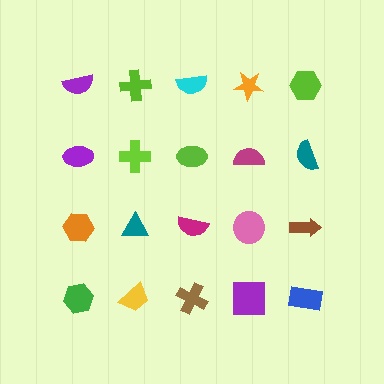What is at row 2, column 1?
A purple ellipse.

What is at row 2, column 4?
A magenta semicircle.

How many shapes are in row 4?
5 shapes.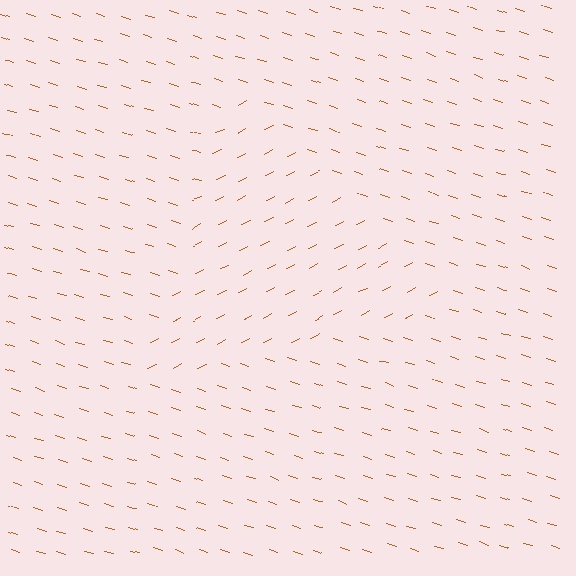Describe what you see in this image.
The image is filled with small brown line segments. A triangle region in the image has lines oriented differently from the surrounding lines, creating a visible texture boundary.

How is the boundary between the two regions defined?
The boundary is defined purely by a change in line orientation (approximately 45 degrees difference). All lines are the same color and thickness.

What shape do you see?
I see a triangle.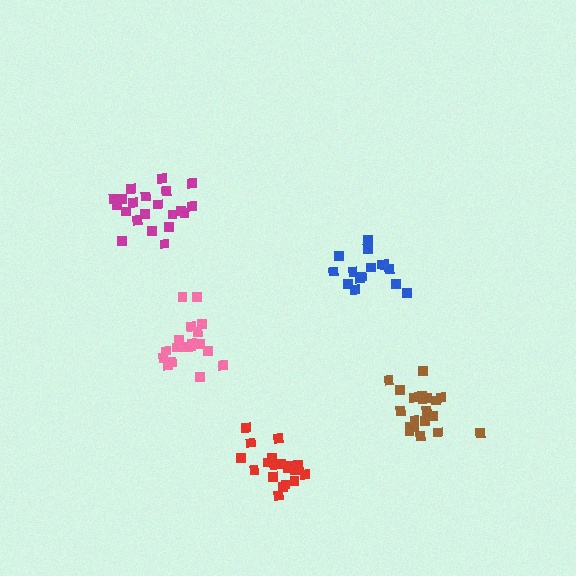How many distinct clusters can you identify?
There are 5 distinct clusters.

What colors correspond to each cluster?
The clusters are colored: magenta, red, blue, brown, pink.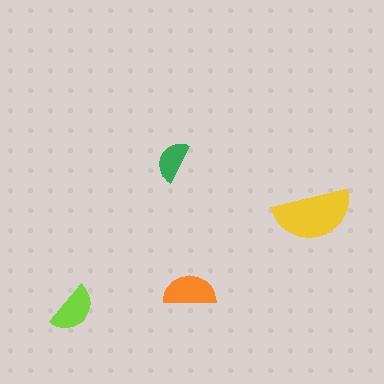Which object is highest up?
The green semicircle is topmost.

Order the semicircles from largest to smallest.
the yellow one, the orange one, the lime one, the green one.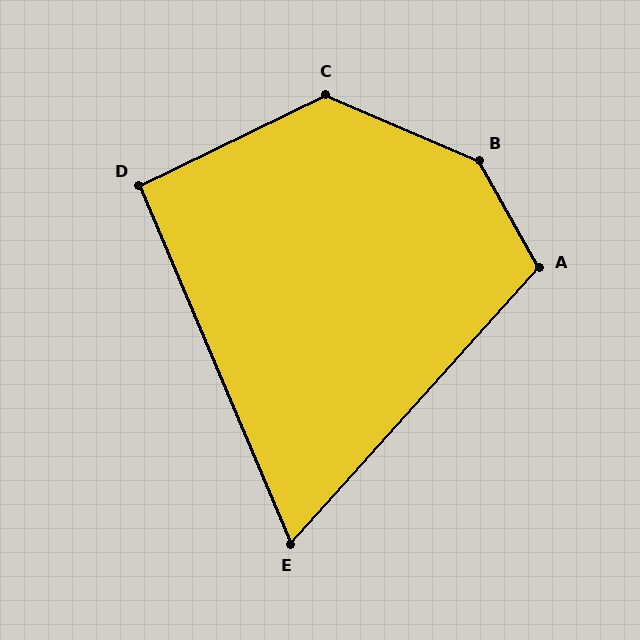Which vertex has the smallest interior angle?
E, at approximately 65 degrees.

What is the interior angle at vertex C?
Approximately 131 degrees (obtuse).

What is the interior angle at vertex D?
Approximately 93 degrees (approximately right).